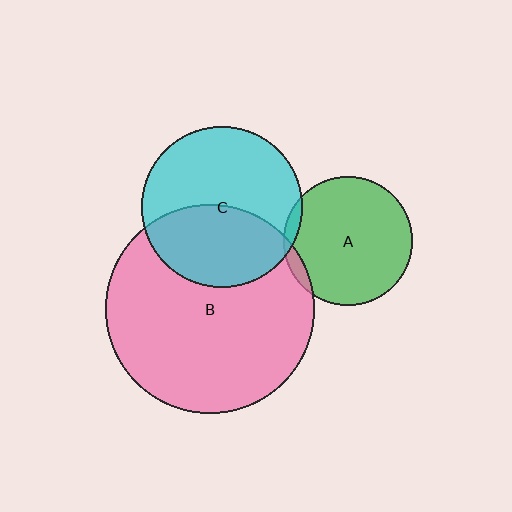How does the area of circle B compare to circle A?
Approximately 2.6 times.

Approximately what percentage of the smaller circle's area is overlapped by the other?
Approximately 5%.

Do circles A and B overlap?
Yes.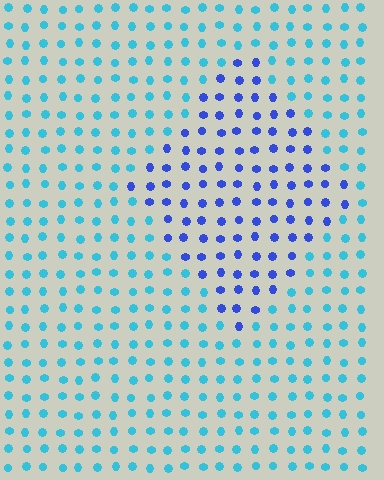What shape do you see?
I see a diamond.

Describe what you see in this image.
The image is filled with small cyan elements in a uniform arrangement. A diamond-shaped region is visible where the elements are tinted to a slightly different hue, forming a subtle color boundary.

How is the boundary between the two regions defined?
The boundary is defined purely by a slight shift in hue (about 43 degrees). Spacing, size, and orientation are identical on both sides.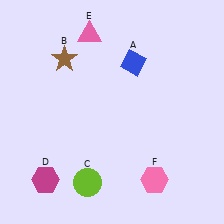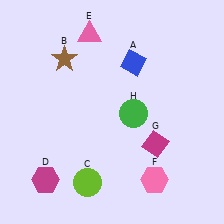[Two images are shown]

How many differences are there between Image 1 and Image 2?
There are 2 differences between the two images.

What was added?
A magenta diamond (G), a green circle (H) were added in Image 2.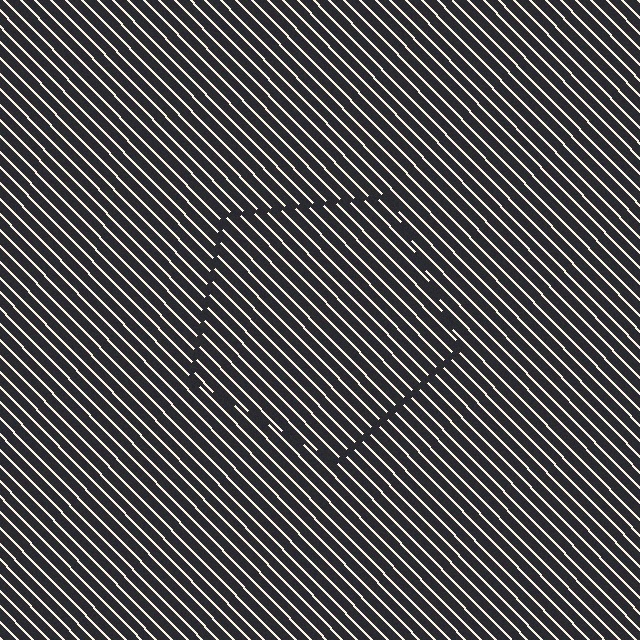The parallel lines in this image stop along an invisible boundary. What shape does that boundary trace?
An illusory pentagon. The interior of the shape contains the same grating, shifted by half a period — the contour is defined by the phase discontinuity where line-ends from the inner and outer gratings abut.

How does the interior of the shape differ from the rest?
The interior of the shape contains the same grating, shifted by half a period — the contour is defined by the phase discontinuity where line-ends from the inner and outer gratings abut.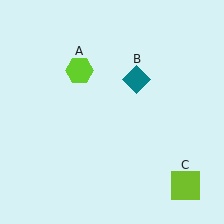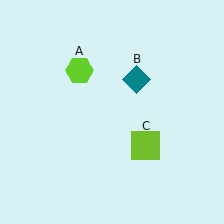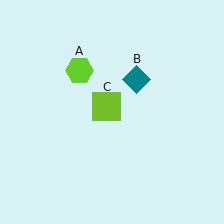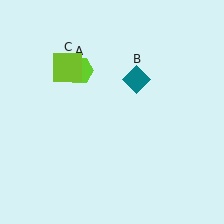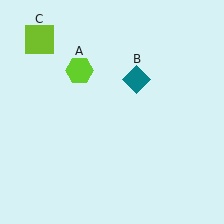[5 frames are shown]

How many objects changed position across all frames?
1 object changed position: lime square (object C).